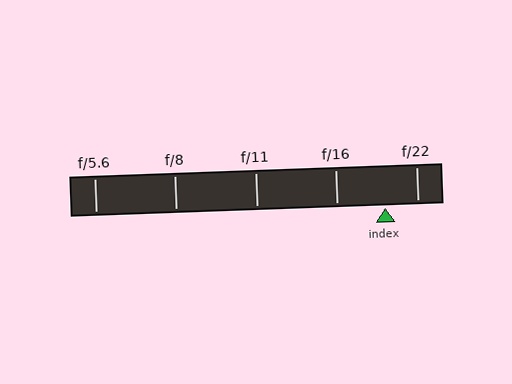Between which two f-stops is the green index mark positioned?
The index mark is between f/16 and f/22.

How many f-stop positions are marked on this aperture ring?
There are 5 f-stop positions marked.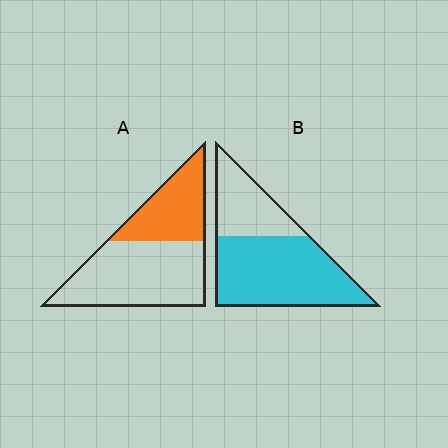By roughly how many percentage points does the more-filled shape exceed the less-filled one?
By roughly 30 percentage points (B over A).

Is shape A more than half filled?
No.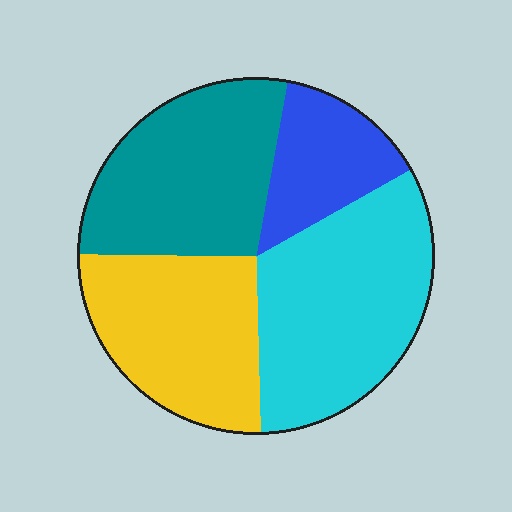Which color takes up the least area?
Blue, at roughly 15%.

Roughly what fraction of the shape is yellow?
Yellow takes up between a quarter and a half of the shape.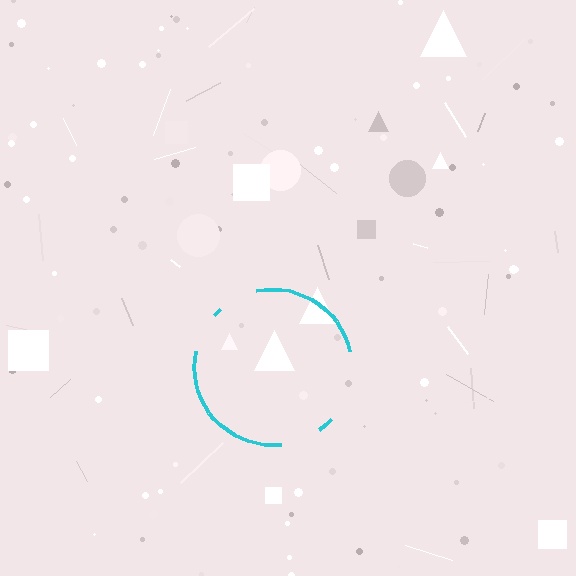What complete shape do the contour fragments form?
The contour fragments form a circle.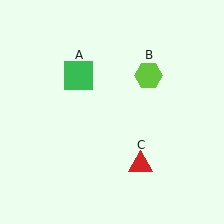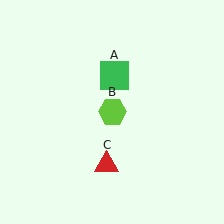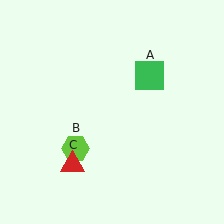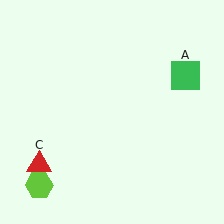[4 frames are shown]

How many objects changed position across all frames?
3 objects changed position: green square (object A), lime hexagon (object B), red triangle (object C).